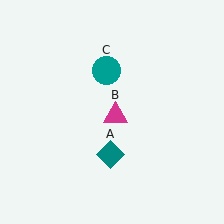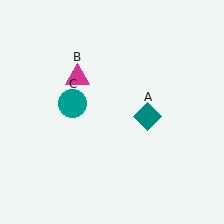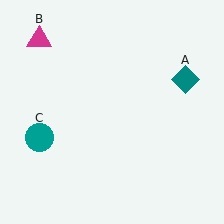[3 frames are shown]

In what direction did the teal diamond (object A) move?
The teal diamond (object A) moved up and to the right.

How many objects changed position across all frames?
3 objects changed position: teal diamond (object A), magenta triangle (object B), teal circle (object C).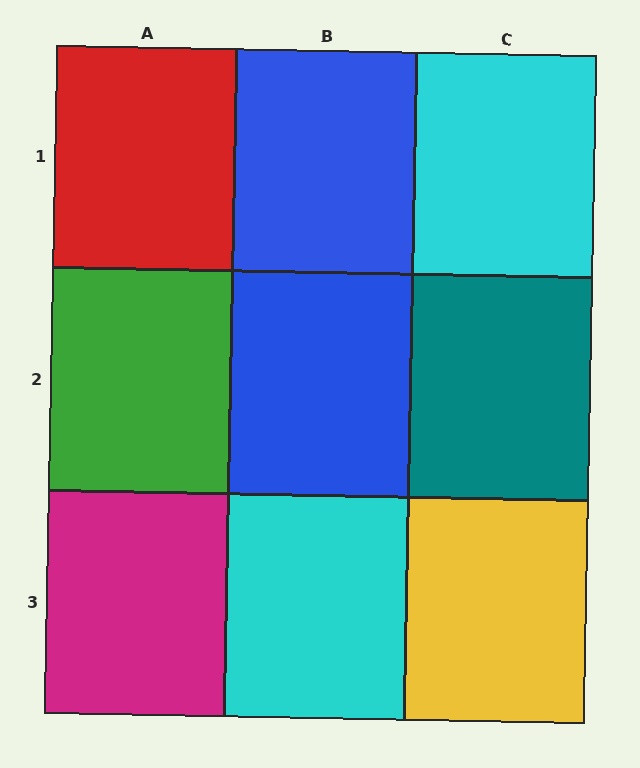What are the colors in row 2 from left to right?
Green, blue, teal.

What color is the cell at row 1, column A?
Red.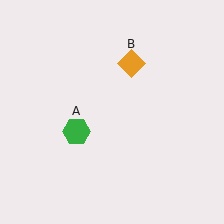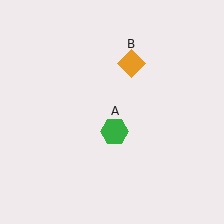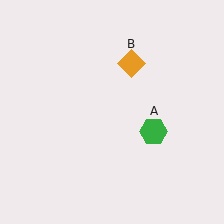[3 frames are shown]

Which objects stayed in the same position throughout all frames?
Orange diamond (object B) remained stationary.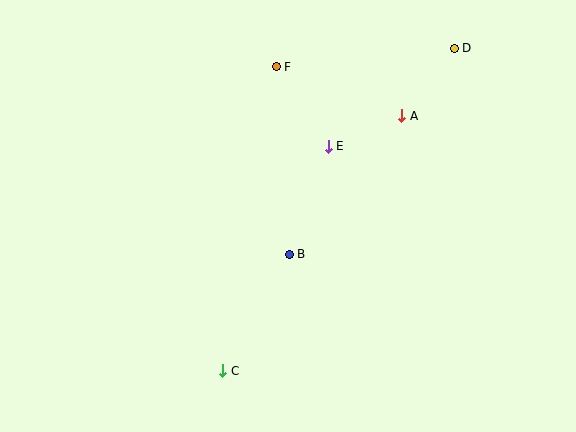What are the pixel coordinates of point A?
Point A is at (402, 116).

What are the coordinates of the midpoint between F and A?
The midpoint between F and A is at (339, 91).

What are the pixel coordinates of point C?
Point C is at (223, 371).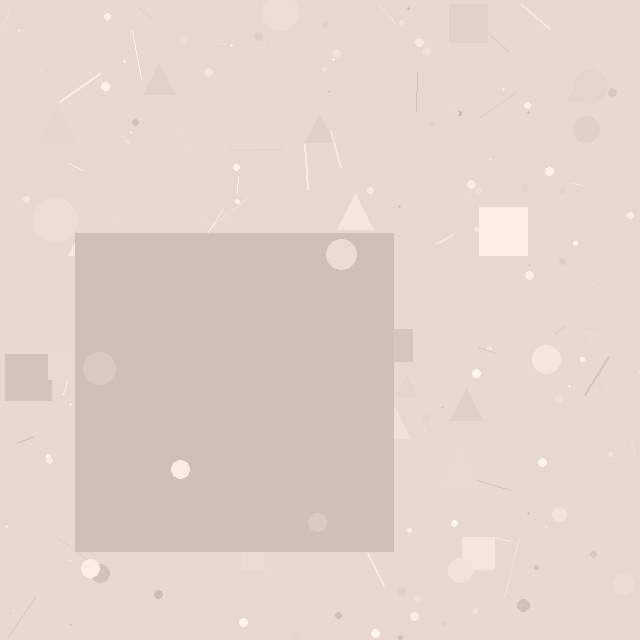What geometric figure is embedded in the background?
A square is embedded in the background.